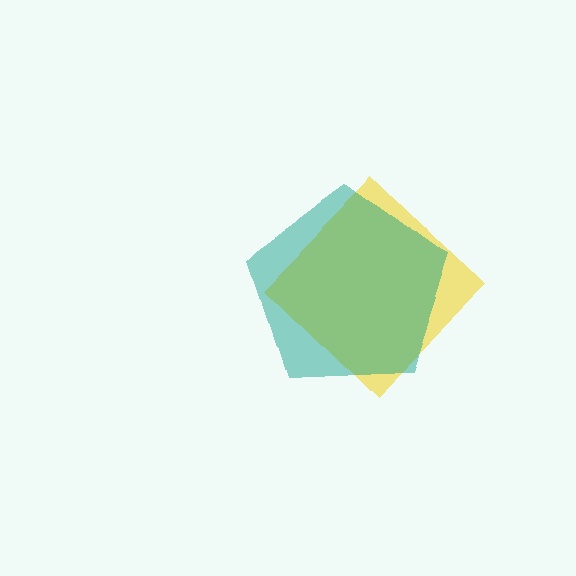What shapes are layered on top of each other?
The layered shapes are: a yellow diamond, a teal pentagon.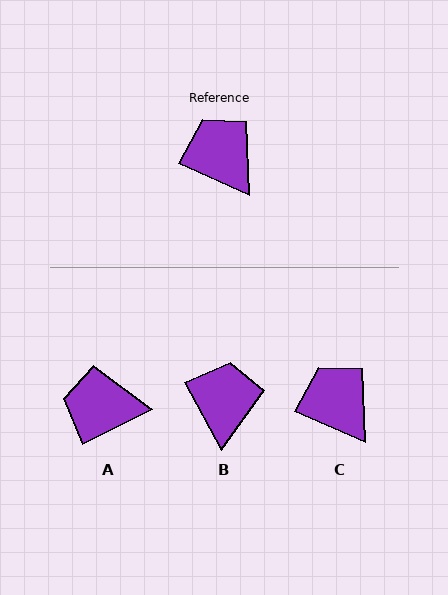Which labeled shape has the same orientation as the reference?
C.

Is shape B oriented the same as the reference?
No, it is off by about 37 degrees.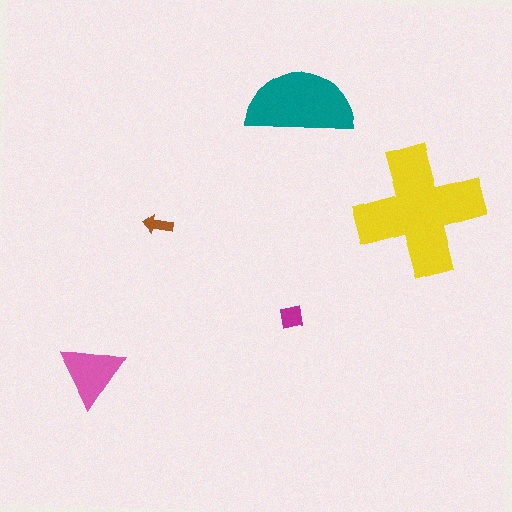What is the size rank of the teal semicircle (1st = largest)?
2nd.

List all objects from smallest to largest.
The brown arrow, the magenta square, the pink triangle, the teal semicircle, the yellow cross.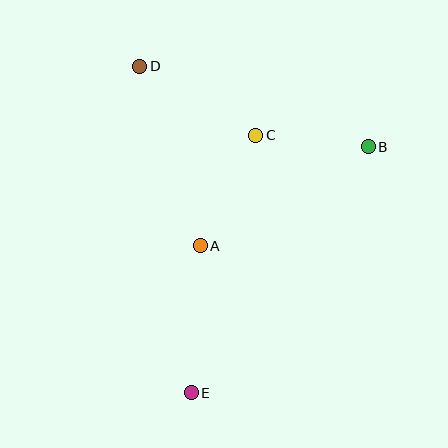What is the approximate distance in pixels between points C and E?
The distance between C and E is approximately 265 pixels.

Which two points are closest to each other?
Points B and C are closest to each other.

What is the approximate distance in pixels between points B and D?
The distance between B and D is approximately 242 pixels.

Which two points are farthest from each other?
Points D and E are farthest from each other.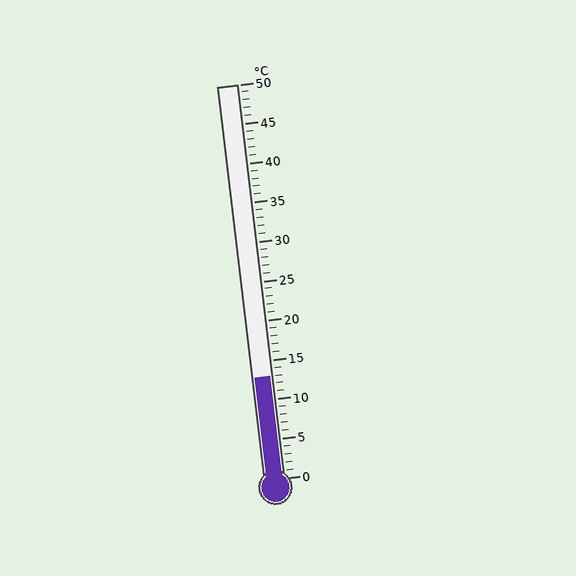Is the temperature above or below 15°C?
The temperature is below 15°C.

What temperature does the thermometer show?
The thermometer shows approximately 13°C.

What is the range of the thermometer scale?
The thermometer scale ranges from 0°C to 50°C.